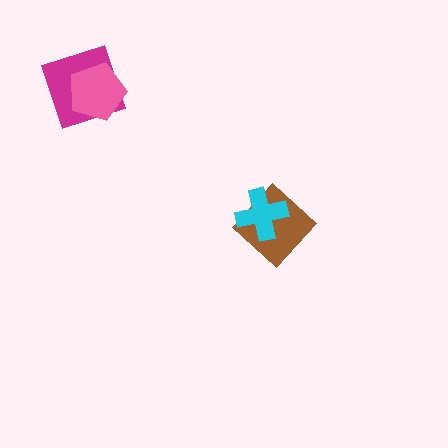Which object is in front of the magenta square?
The pink pentagon is in front of the magenta square.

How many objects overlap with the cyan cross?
1 object overlaps with the cyan cross.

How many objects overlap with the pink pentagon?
1 object overlaps with the pink pentagon.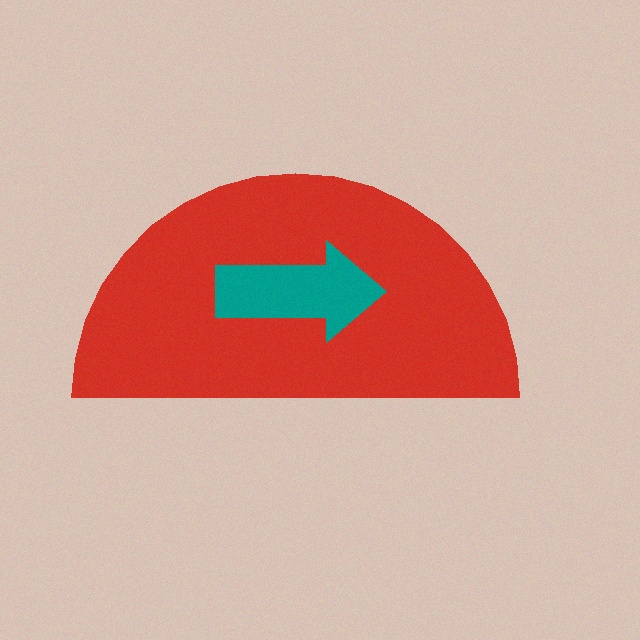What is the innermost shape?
The teal arrow.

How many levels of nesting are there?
2.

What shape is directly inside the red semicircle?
The teal arrow.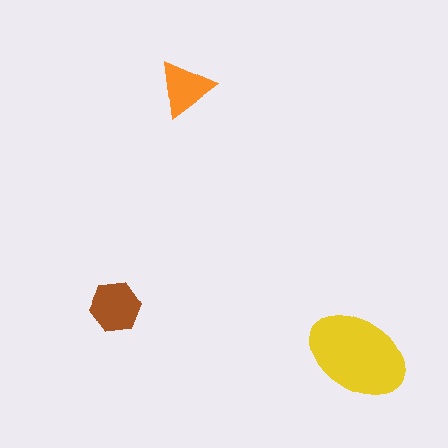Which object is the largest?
The yellow ellipse.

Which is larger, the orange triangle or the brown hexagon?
The brown hexagon.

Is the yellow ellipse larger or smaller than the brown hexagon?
Larger.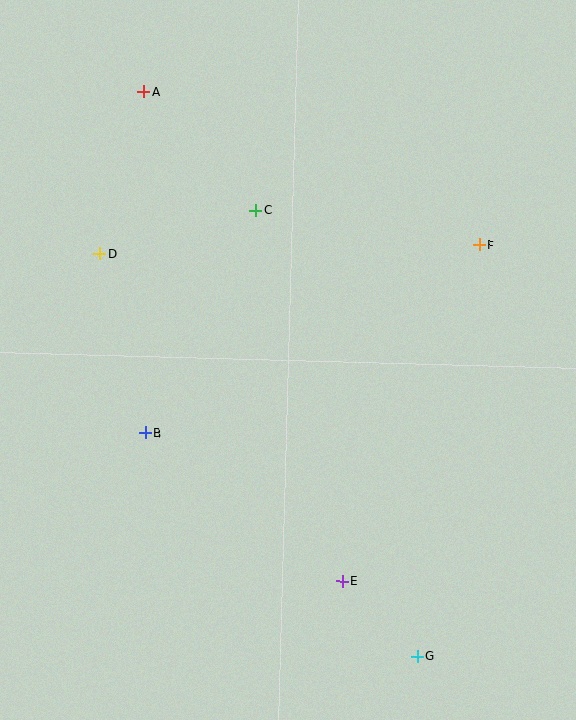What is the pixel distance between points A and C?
The distance between A and C is 162 pixels.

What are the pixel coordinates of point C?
Point C is at (256, 210).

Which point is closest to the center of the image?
Point C at (256, 210) is closest to the center.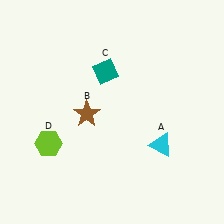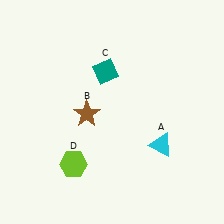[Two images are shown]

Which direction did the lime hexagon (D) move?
The lime hexagon (D) moved right.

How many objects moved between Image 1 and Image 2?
1 object moved between the two images.